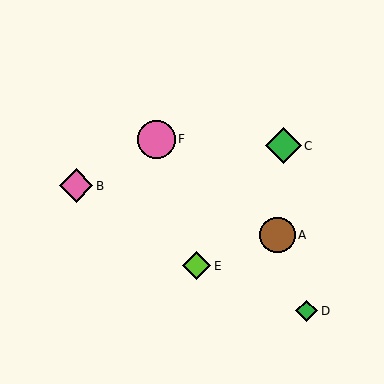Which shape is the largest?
The pink circle (labeled F) is the largest.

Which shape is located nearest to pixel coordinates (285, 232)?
The brown circle (labeled A) at (277, 235) is nearest to that location.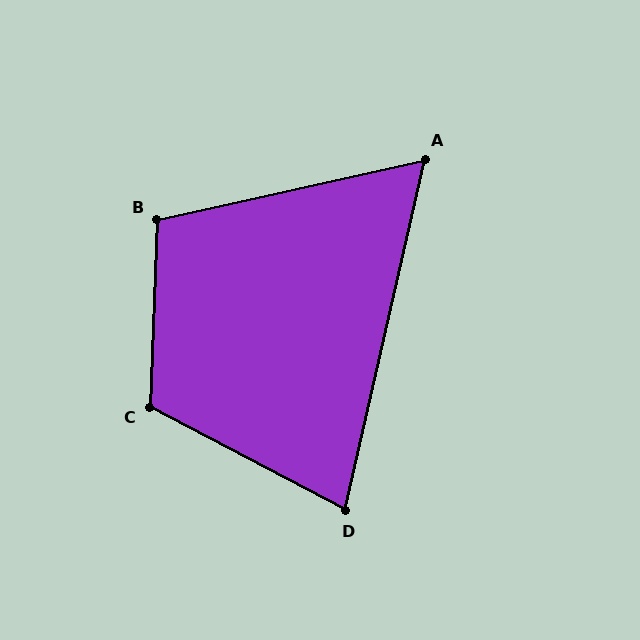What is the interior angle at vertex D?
Approximately 75 degrees (acute).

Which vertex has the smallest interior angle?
A, at approximately 65 degrees.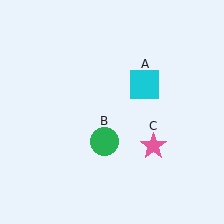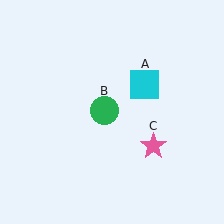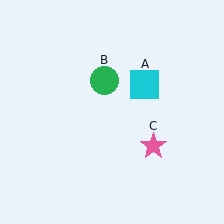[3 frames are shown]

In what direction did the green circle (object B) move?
The green circle (object B) moved up.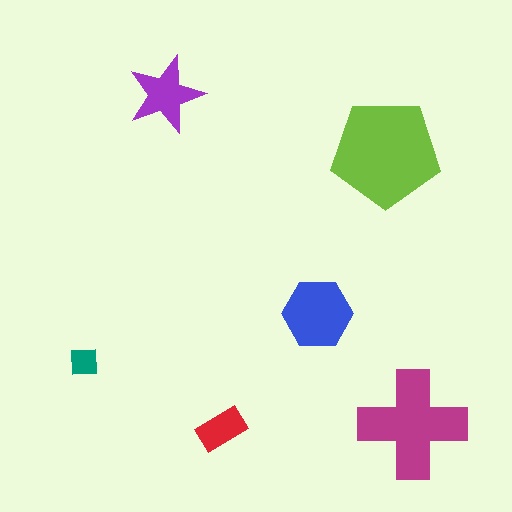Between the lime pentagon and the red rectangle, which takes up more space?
The lime pentagon.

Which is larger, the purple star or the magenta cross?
The magenta cross.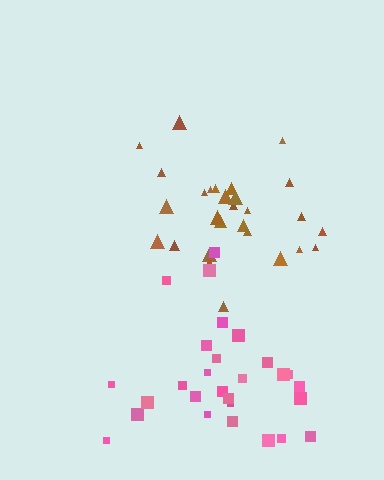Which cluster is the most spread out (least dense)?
Pink.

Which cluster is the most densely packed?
Brown.